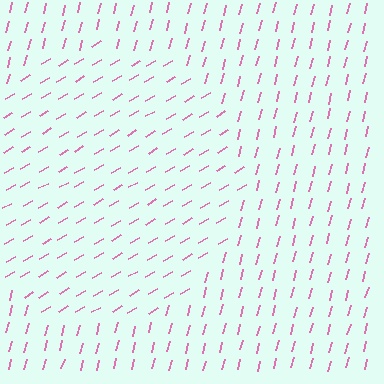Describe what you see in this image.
The image is filled with small pink line segments. A circle region in the image has lines oriented differently from the surrounding lines, creating a visible texture boundary.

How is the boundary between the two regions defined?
The boundary is defined purely by a change in line orientation (approximately 45 degrees difference). All lines are the same color and thickness.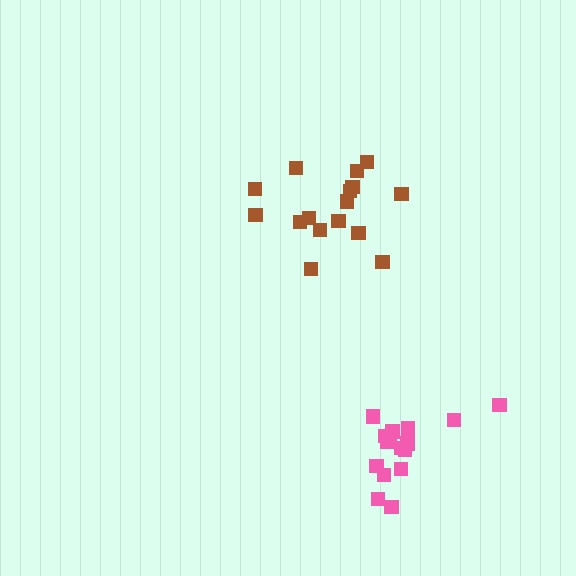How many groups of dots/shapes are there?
There are 2 groups.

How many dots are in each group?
Group 1: 16 dots, Group 2: 16 dots (32 total).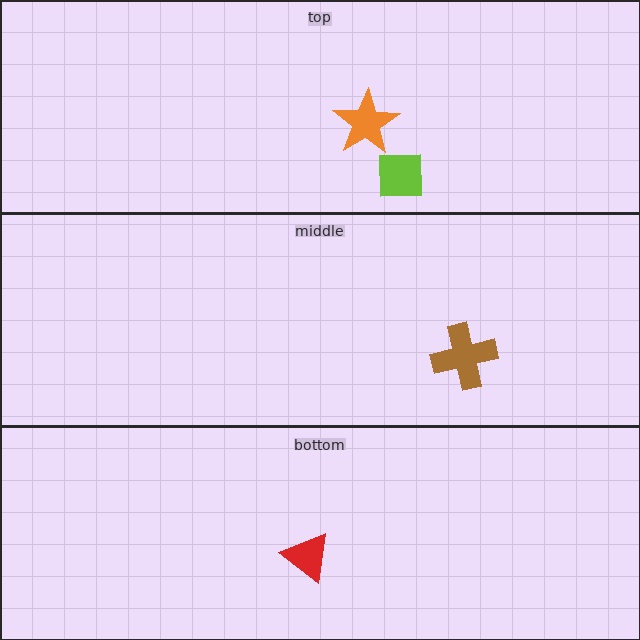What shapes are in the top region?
The lime square, the orange star.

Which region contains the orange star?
The top region.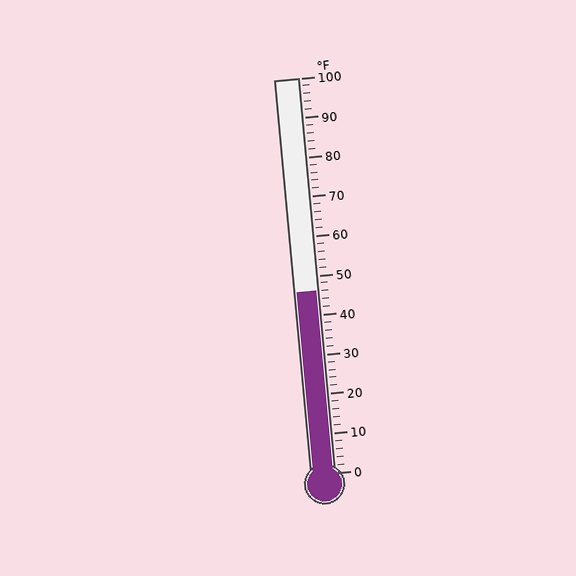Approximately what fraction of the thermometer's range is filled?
The thermometer is filled to approximately 45% of its range.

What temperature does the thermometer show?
The thermometer shows approximately 46°F.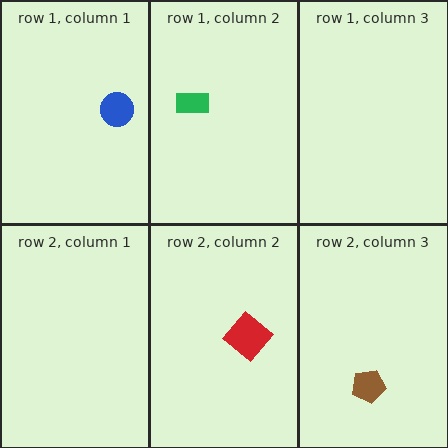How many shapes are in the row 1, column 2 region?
1.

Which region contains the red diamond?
The row 2, column 2 region.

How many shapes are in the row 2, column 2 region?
1.